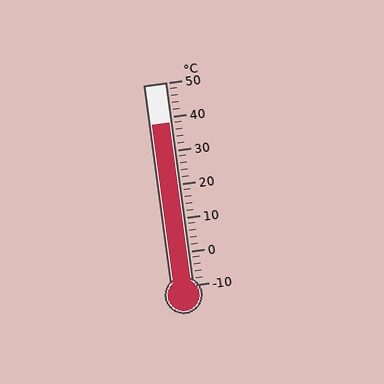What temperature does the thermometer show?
The thermometer shows approximately 38°C.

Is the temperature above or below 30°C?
The temperature is above 30°C.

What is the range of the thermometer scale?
The thermometer scale ranges from -10°C to 50°C.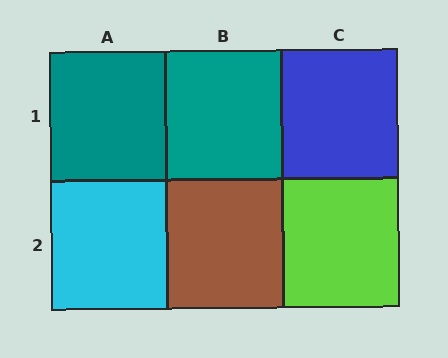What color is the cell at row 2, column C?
Lime.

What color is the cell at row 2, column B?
Brown.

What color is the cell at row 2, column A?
Cyan.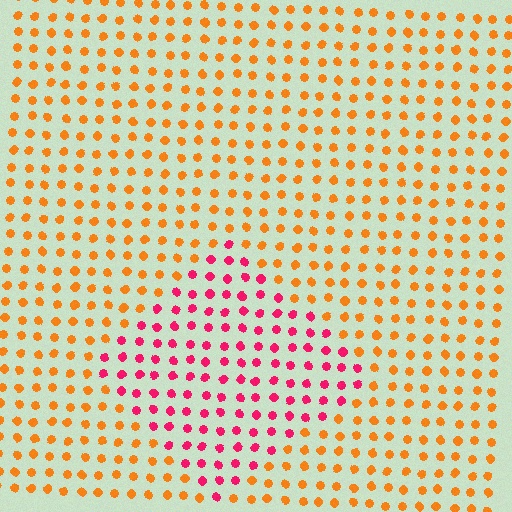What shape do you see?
I see a diamond.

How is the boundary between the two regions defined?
The boundary is defined purely by a slight shift in hue (about 52 degrees). Spacing, size, and orientation are identical on both sides.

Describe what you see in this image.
The image is filled with small orange elements in a uniform arrangement. A diamond-shaped region is visible where the elements are tinted to a slightly different hue, forming a subtle color boundary.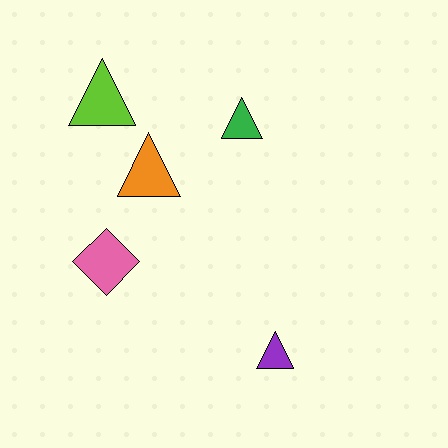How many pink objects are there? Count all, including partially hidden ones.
There is 1 pink object.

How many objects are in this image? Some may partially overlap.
There are 5 objects.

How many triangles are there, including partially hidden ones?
There are 4 triangles.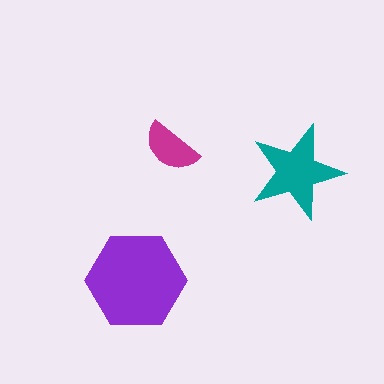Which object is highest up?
The magenta semicircle is topmost.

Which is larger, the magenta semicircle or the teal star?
The teal star.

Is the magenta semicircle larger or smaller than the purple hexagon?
Smaller.